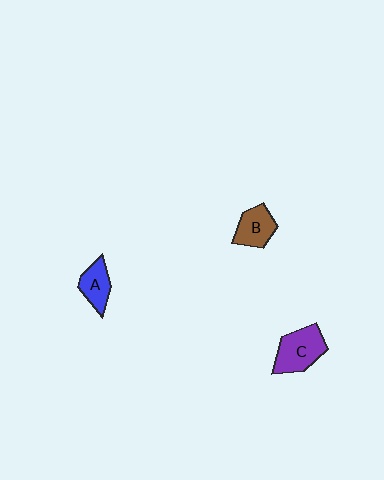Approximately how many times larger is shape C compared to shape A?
Approximately 1.5 times.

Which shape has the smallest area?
Shape A (blue).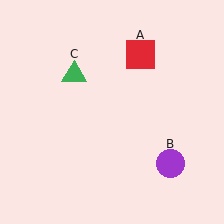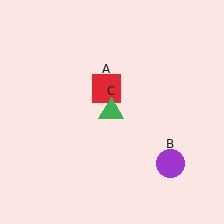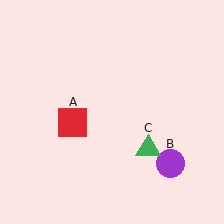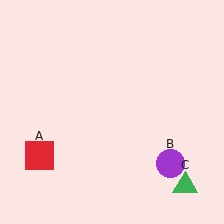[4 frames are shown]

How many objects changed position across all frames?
2 objects changed position: red square (object A), green triangle (object C).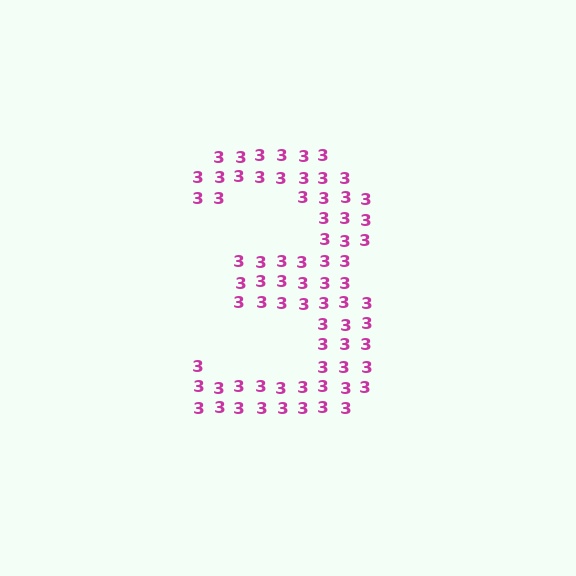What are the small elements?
The small elements are digit 3's.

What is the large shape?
The large shape is the digit 3.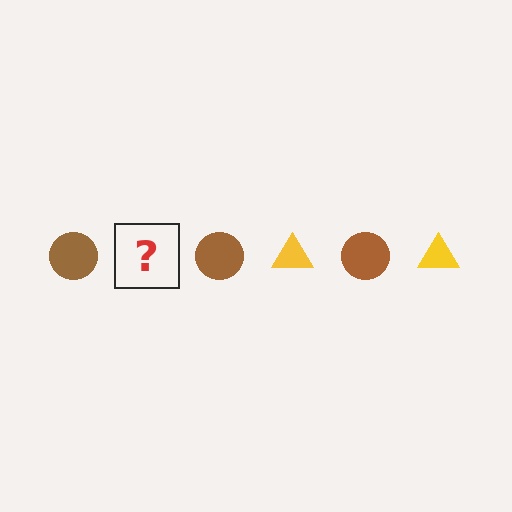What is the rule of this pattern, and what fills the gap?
The rule is that the pattern alternates between brown circle and yellow triangle. The gap should be filled with a yellow triangle.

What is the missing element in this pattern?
The missing element is a yellow triangle.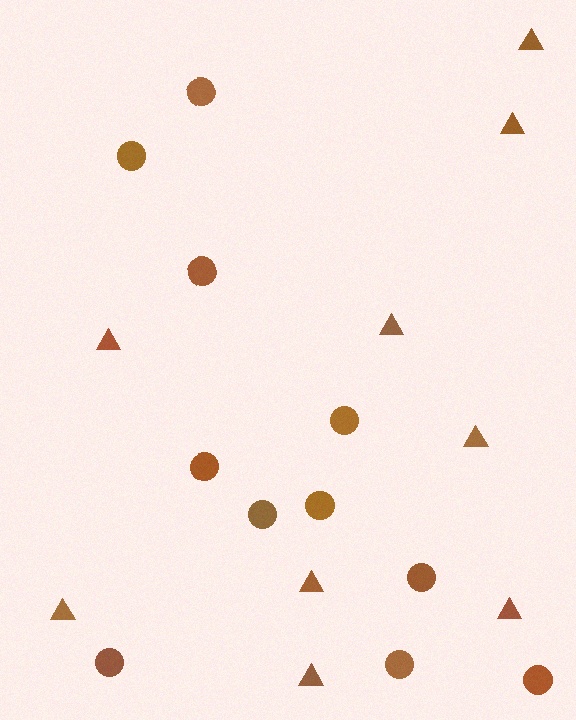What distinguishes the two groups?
There are 2 groups: one group of triangles (9) and one group of circles (11).